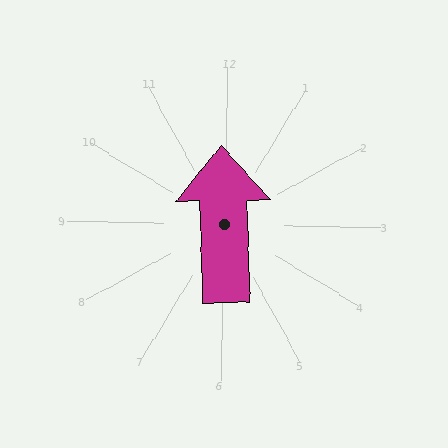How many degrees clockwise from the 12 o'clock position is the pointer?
Approximately 357 degrees.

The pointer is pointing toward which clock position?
Roughly 12 o'clock.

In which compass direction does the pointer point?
North.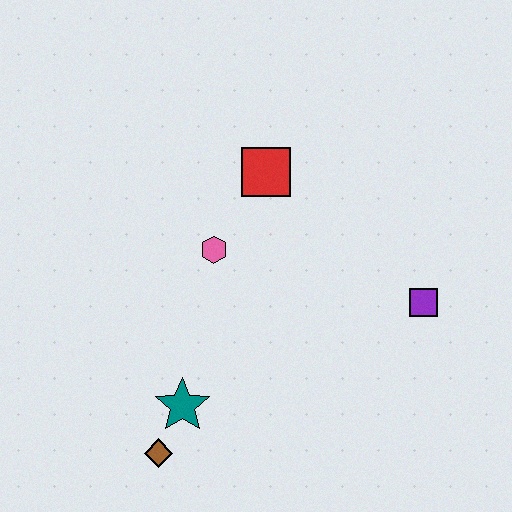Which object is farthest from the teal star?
The purple square is farthest from the teal star.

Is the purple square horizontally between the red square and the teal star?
No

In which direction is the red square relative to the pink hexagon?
The red square is above the pink hexagon.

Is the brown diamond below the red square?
Yes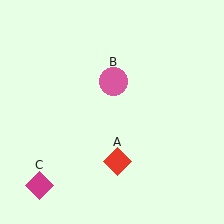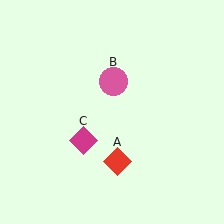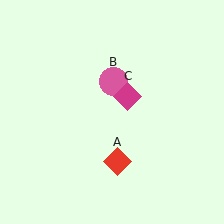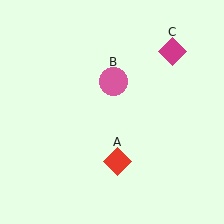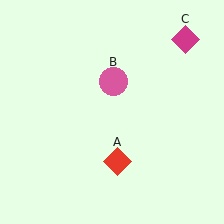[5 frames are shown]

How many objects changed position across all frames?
1 object changed position: magenta diamond (object C).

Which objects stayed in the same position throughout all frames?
Red diamond (object A) and pink circle (object B) remained stationary.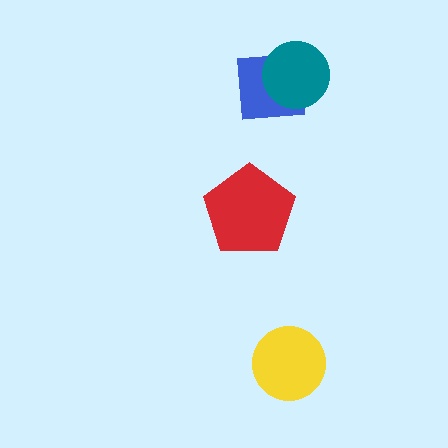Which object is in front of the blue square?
The teal circle is in front of the blue square.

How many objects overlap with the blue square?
1 object overlaps with the blue square.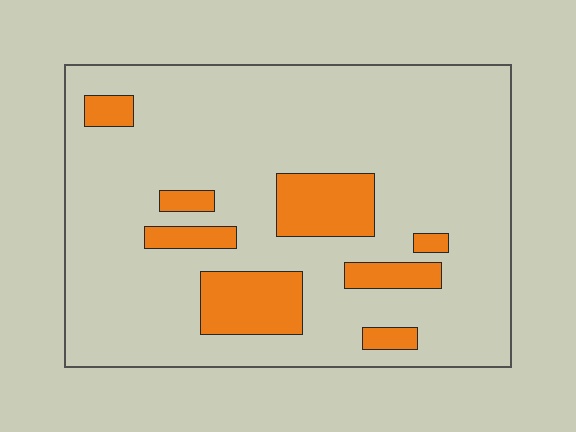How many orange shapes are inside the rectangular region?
8.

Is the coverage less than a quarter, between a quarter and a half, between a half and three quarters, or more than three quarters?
Less than a quarter.